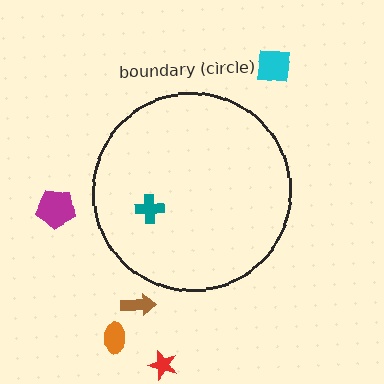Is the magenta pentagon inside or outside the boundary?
Outside.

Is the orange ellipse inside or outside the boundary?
Outside.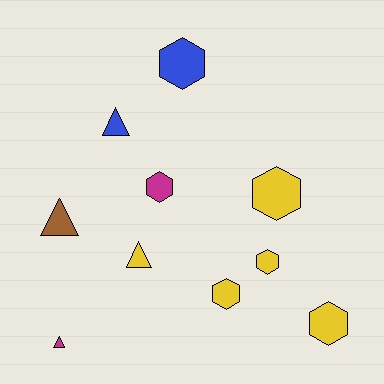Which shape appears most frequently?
Hexagon, with 6 objects.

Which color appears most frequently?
Yellow, with 5 objects.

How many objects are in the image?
There are 10 objects.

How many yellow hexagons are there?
There are 4 yellow hexagons.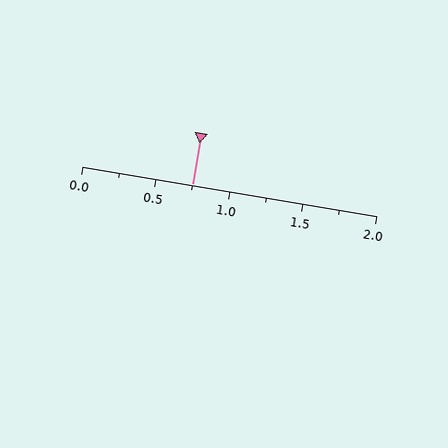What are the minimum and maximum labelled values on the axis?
The axis runs from 0.0 to 2.0.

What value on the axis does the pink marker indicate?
The marker indicates approximately 0.75.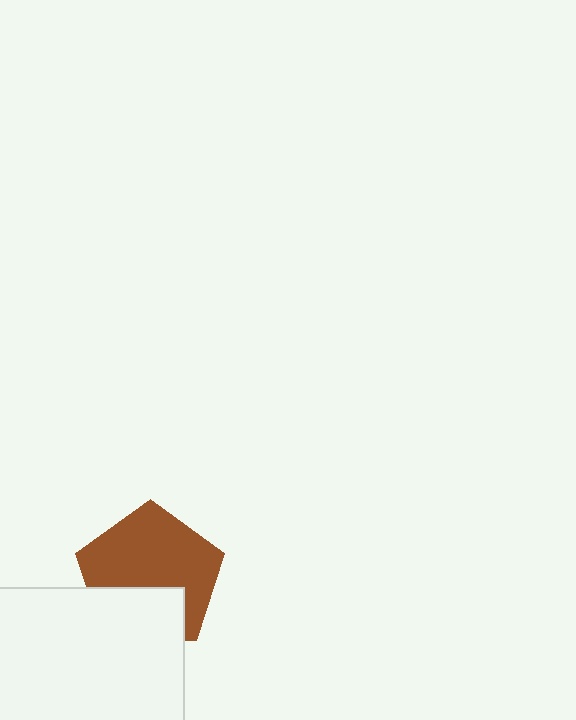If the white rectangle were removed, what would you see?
You would see the complete brown pentagon.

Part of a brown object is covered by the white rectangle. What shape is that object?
It is a pentagon.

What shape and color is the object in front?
The object in front is a white rectangle.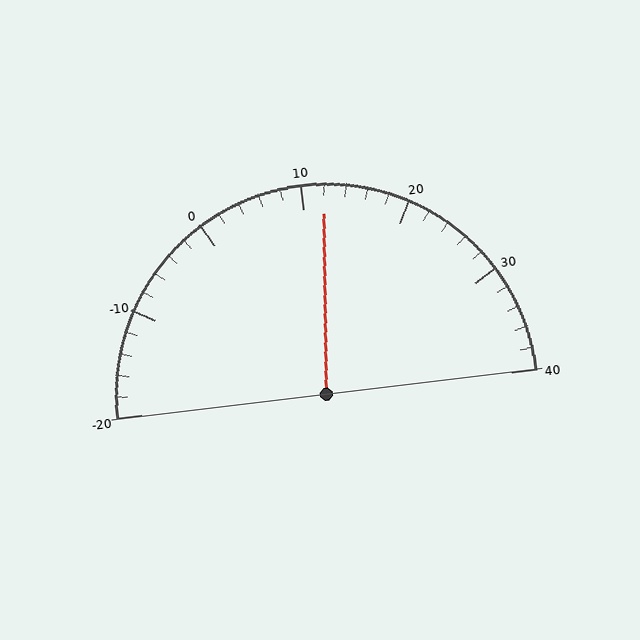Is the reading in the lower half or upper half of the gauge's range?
The reading is in the upper half of the range (-20 to 40).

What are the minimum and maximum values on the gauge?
The gauge ranges from -20 to 40.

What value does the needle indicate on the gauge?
The needle indicates approximately 12.